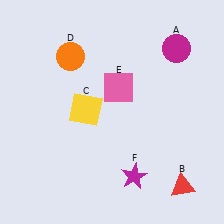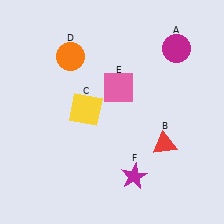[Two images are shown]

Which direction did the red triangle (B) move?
The red triangle (B) moved up.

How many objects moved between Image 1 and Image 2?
1 object moved between the two images.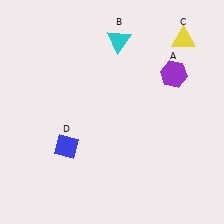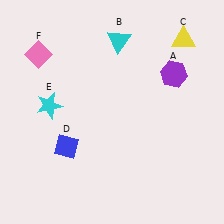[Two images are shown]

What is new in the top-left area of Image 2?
A cyan star (E) was added in the top-left area of Image 2.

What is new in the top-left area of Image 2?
A pink diamond (F) was added in the top-left area of Image 2.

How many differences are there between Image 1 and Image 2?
There are 2 differences between the two images.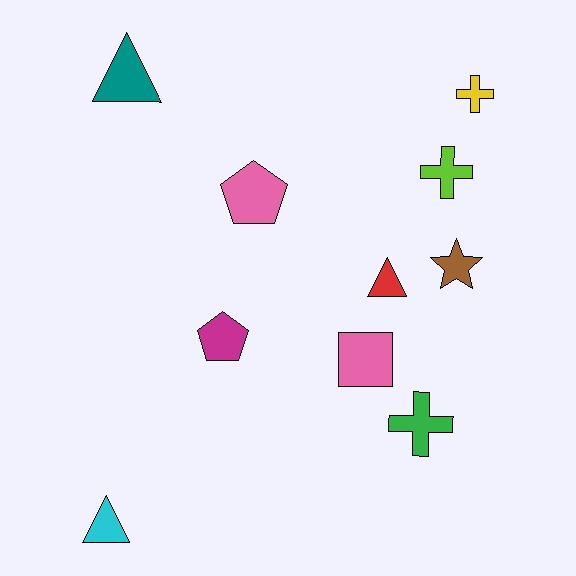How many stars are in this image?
There is 1 star.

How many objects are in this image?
There are 10 objects.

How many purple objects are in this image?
There are no purple objects.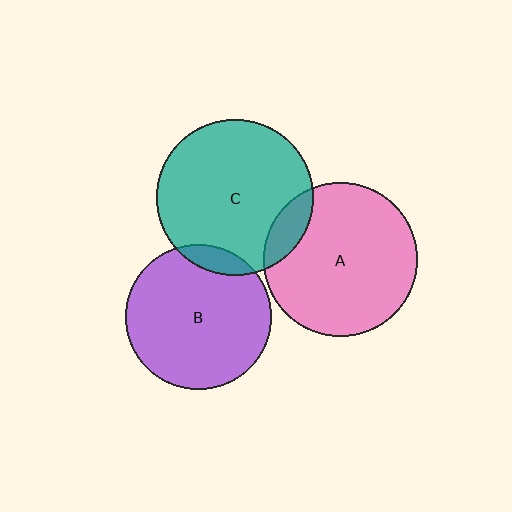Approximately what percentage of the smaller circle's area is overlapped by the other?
Approximately 10%.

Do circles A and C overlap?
Yes.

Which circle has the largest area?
Circle C (teal).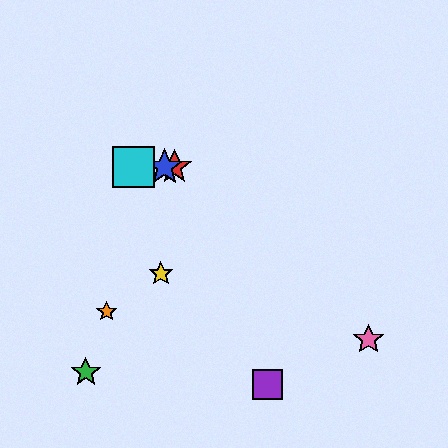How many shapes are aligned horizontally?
3 shapes (the red star, the blue star, the cyan square) are aligned horizontally.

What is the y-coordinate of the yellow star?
The yellow star is at y≈274.